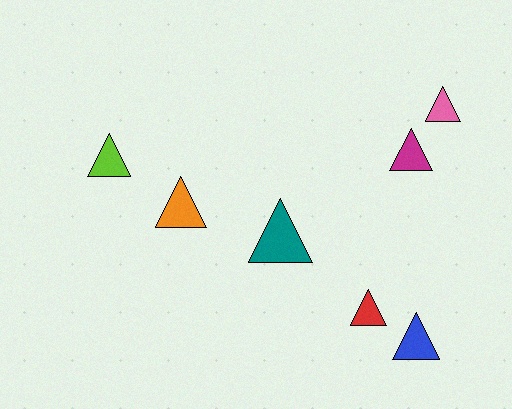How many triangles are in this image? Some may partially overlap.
There are 7 triangles.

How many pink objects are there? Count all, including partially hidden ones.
There is 1 pink object.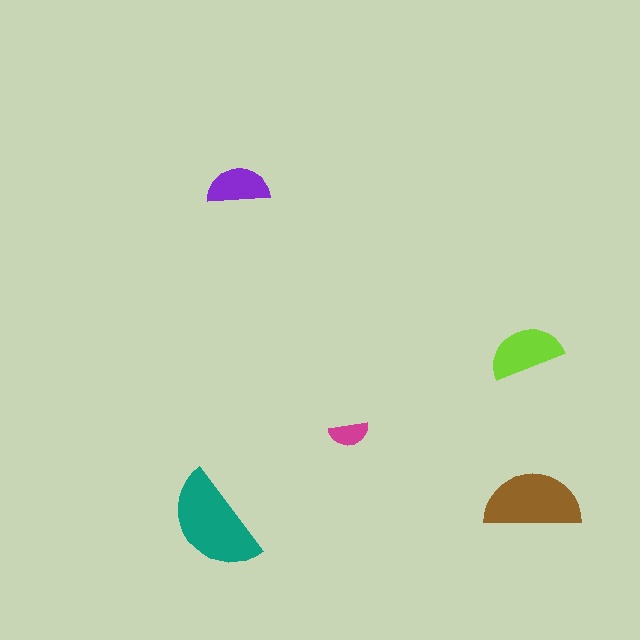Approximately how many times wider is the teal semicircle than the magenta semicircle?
About 2.5 times wider.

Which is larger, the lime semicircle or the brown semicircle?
The brown one.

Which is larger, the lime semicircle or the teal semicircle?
The teal one.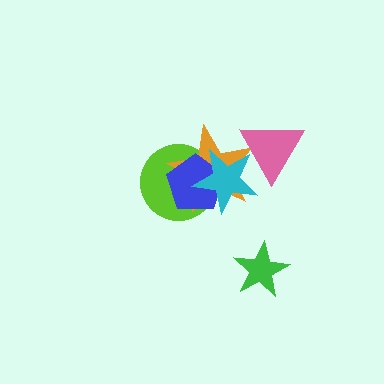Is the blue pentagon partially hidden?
Yes, it is partially covered by another shape.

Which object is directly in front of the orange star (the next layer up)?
The blue pentagon is directly in front of the orange star.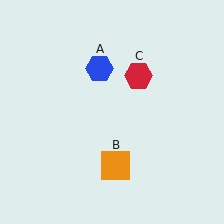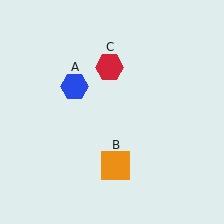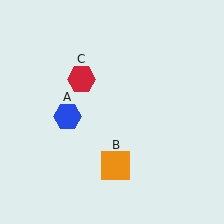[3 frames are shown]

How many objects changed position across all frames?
2 objects changed position: blue hexagon (object A), red hexagon (object C).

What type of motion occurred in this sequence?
The blue hexagon (object A), red hexagon (object C) rotated counterclockwise around the center of the scene.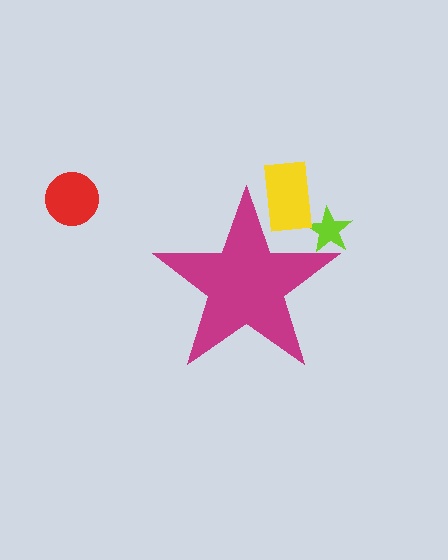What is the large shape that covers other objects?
A magenta star.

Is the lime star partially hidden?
Yes, the lime star is partially hidden behind the magenta star.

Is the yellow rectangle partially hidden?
Yes, the yellow rectangle is partially hidden behind the magenta star.